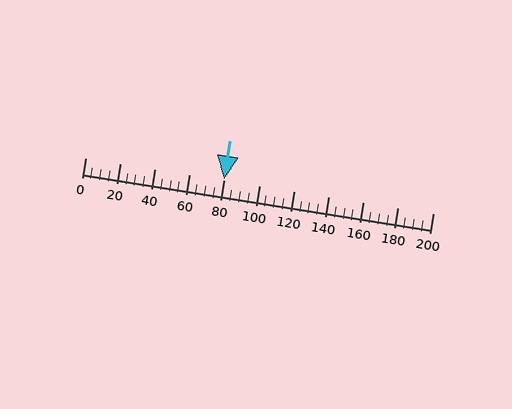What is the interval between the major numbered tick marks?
The major tick marks are spaced 20 units apart.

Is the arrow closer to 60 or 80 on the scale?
The arrow is closer to 80.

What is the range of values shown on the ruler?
The ruler shows values from 0 to 200.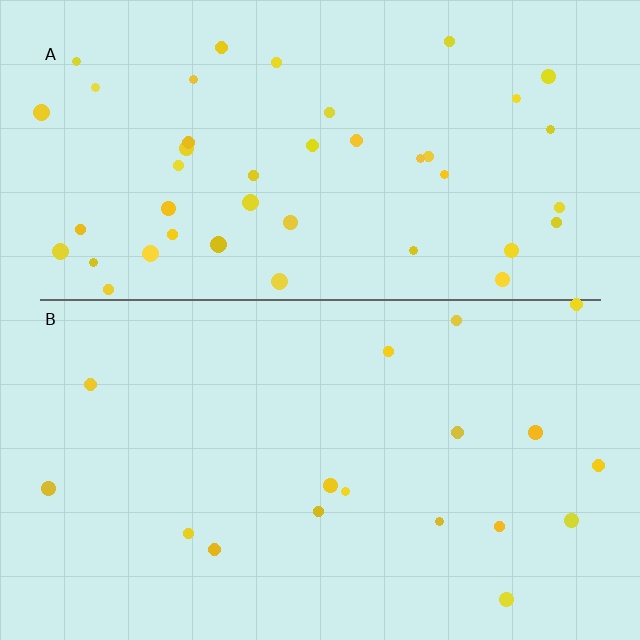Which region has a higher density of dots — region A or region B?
A (the top).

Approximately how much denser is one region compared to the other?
Approximately 2.5× — region A over region B.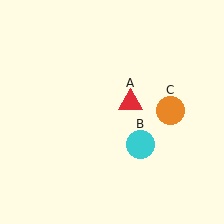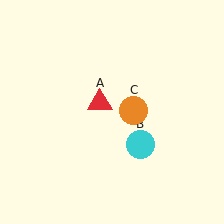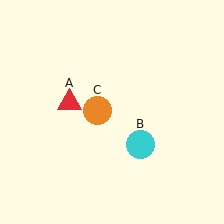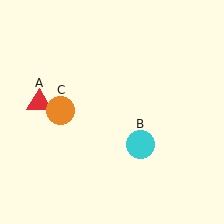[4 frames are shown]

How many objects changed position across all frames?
2 objects changed position: red triangle (object A), orange circle (object C).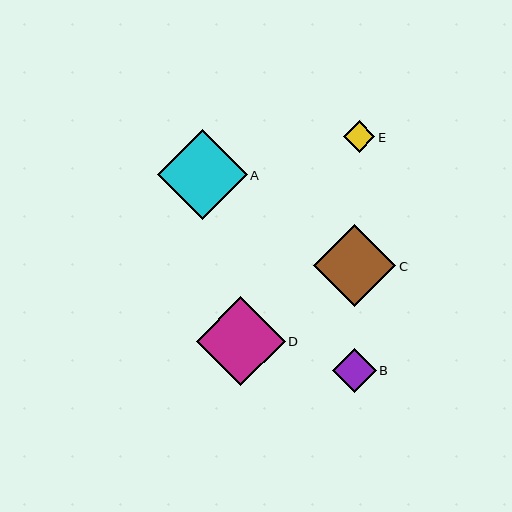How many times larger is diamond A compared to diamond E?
Diamond A is approximately 2.8 times the size of diamond E.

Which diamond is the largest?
Diamond A is the largest with a size of approximately 90 pixels.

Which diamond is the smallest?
Diamond E is the smallest with a size of approximately 32 pixels.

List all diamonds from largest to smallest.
From largest to smallest: A, D, C, B, E.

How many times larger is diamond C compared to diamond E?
Diamond C is approximately 2.6 times the size of diamond E.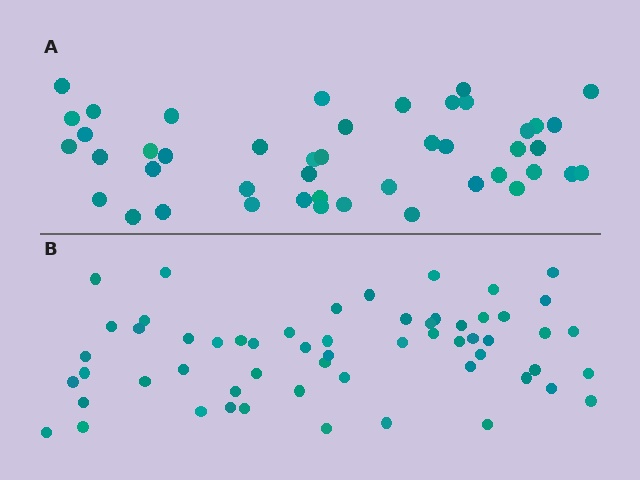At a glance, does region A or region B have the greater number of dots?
Region B (the bottom region) has more dots.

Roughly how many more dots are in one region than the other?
Region B has approximately 15 more dots than region A.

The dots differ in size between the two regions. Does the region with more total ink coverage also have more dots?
No. Region A has more total ink coverage because its dots are larger, but region B actually contains more individual dots. Total area can be misleading — the number of items is what matters here.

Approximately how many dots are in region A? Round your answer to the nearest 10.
About 40 dots. (The exact count is 45, which rounds to 40.)